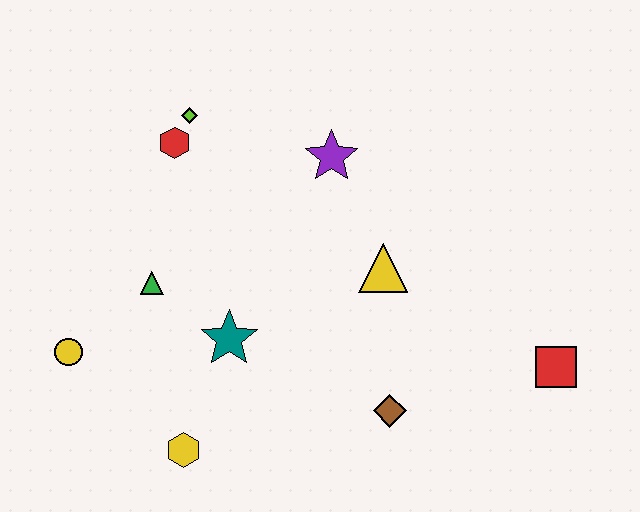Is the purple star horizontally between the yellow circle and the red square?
Yes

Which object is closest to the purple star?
The yellow triangle is closest to the purple star.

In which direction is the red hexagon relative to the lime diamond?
The red hexagon is below the lime diamond.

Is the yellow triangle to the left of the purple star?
No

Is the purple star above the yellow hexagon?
Yes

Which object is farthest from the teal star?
The red square is farthest from the teal star.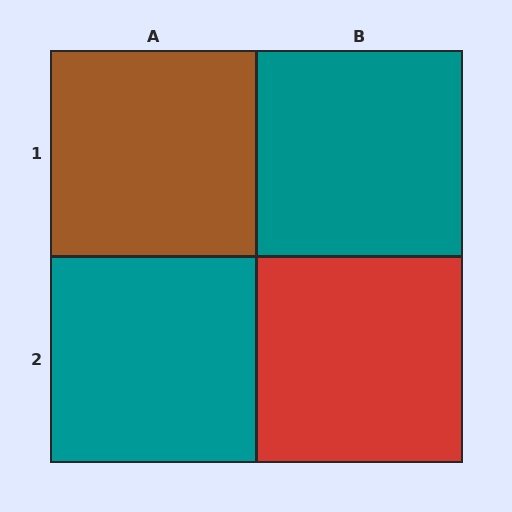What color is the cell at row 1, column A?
Brown.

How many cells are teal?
2 cells are teal.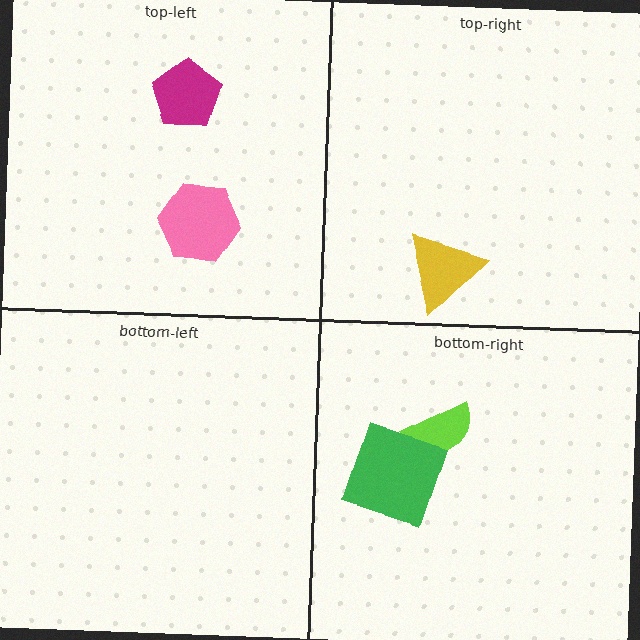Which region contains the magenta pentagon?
The top-left region.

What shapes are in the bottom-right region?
The lime semicircle, the green square.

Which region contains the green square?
The bottom-right region.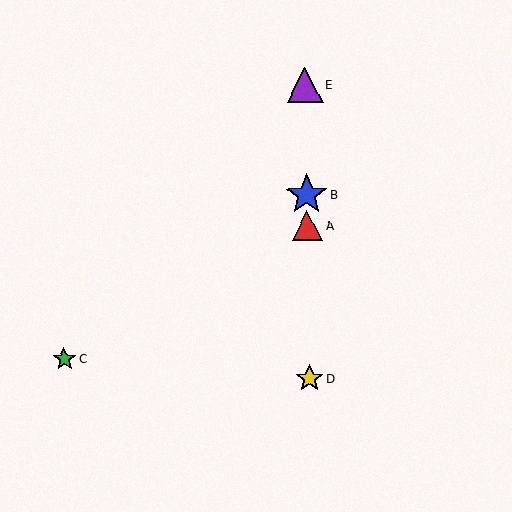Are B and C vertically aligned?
No, B is at x≈307 and C is at x≈64.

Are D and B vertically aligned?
Yes, both are at x≈309.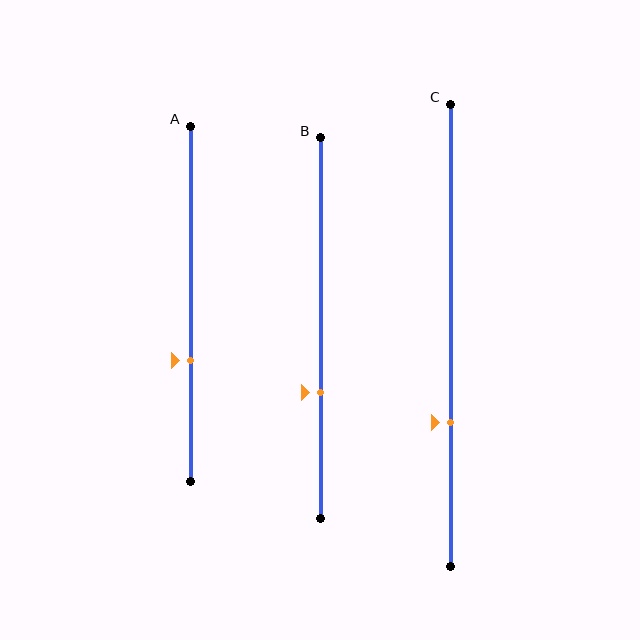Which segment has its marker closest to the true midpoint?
Segment A has its marker closest to the true midpoint.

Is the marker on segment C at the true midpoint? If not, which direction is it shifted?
No, the marker on segment C is shifted downward by about 19% of the segment length.